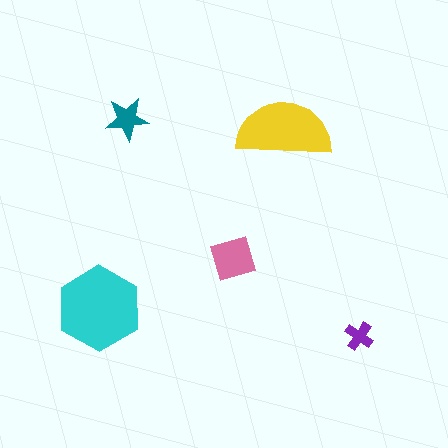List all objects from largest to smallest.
The cyan hexagon, the yellow semicircle, the pink diamond, the teal star, the purple cross.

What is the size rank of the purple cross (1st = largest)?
5th.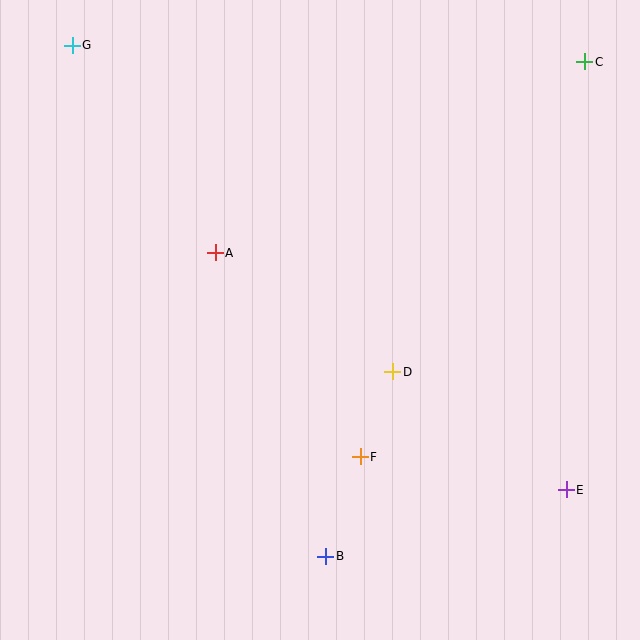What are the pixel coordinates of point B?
Point B is at (326, 556).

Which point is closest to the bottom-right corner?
Point E is closest to the bottom-right corner.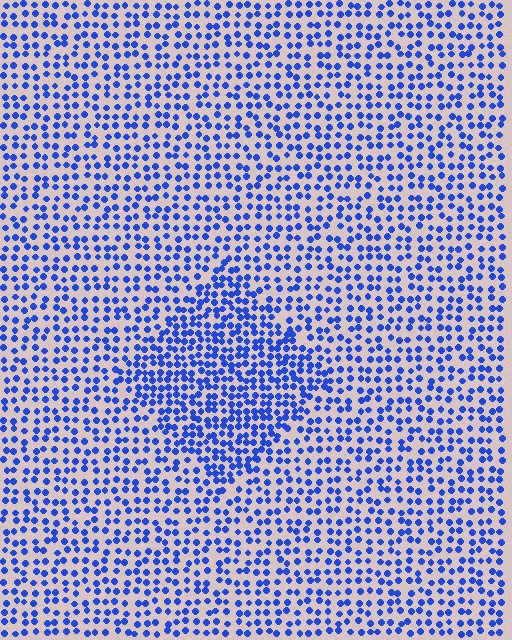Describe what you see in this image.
The image contains small blue elements arranged at two different densities. A diamond-shaped region is visible where the elements are more densely packed than the surrounding area.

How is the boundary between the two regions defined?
The boundary is defined by a change in element density (approximately 1.7x ratio). All elements are the same color, size, and shape.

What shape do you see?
I see a diamond.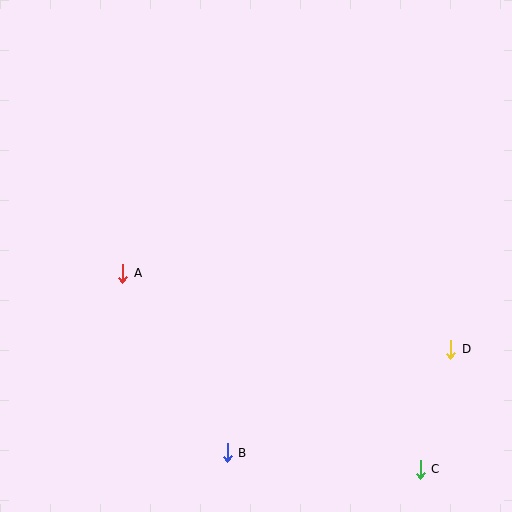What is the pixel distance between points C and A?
The distance between C and A is 356 pixels.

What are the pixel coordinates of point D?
Point D is at (451, 349).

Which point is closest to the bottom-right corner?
Point C is closest to the bottom-right corner.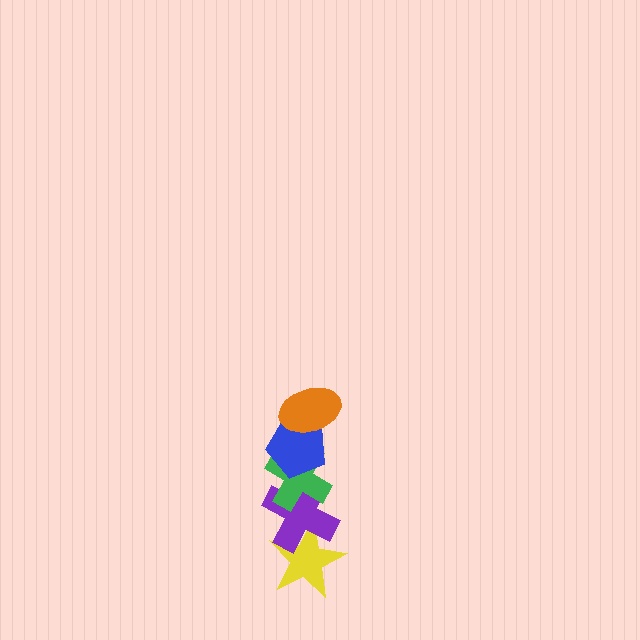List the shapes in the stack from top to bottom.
From top to bottom: the orange ellipse, the blue pentagon, the green cross, the purple cross, the yellow star.